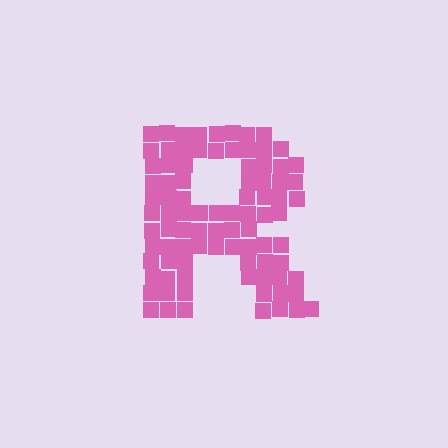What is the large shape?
The large shape is the letter R.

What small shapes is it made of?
It is made of small squares.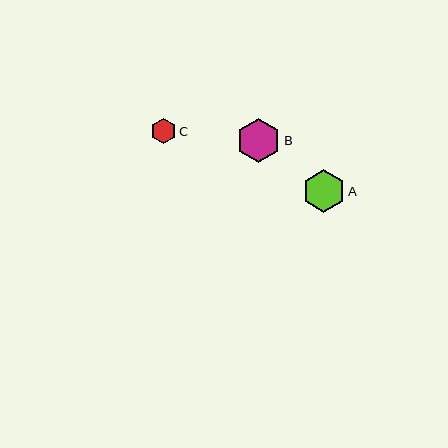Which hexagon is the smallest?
Hexagon C is the smallest with a size of approximately 25 pixels.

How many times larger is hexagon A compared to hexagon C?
Hexagon A is approximately 1.7 times the size of hexagon C.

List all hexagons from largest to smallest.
From largest to smallest: B, A, C.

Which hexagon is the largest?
Hexagon B is the largest with a size of approximately 45 pixels.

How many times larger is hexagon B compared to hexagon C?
Hexagon B is approximately 1.8 times the size of hexagon C.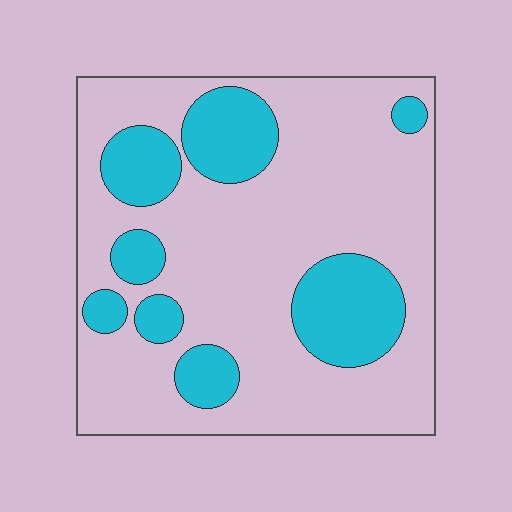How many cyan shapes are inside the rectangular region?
8.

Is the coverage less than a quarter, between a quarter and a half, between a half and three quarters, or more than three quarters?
Between a quarter and a half.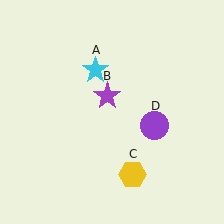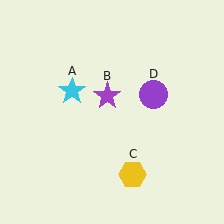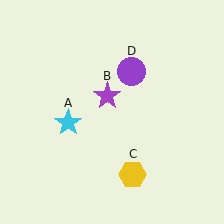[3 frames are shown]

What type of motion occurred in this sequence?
The cyan star (object A), purple circle (object D) rotated counterclockwise around the center of the scene.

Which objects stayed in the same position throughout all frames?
Purple star (object B) and yellow hexagon (object C) remained stationary.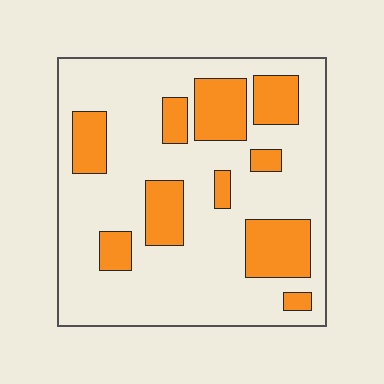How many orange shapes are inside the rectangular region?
10.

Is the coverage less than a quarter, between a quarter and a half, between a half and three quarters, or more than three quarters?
Between a quarter and a half.